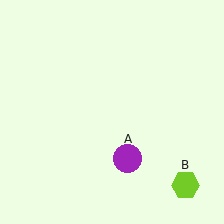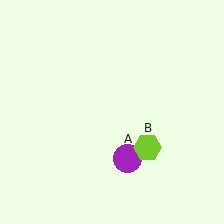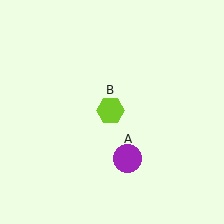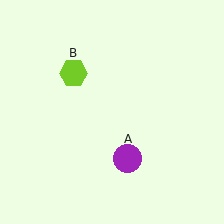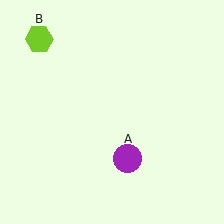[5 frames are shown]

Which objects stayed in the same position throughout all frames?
Purple circle (object A) remained stationary.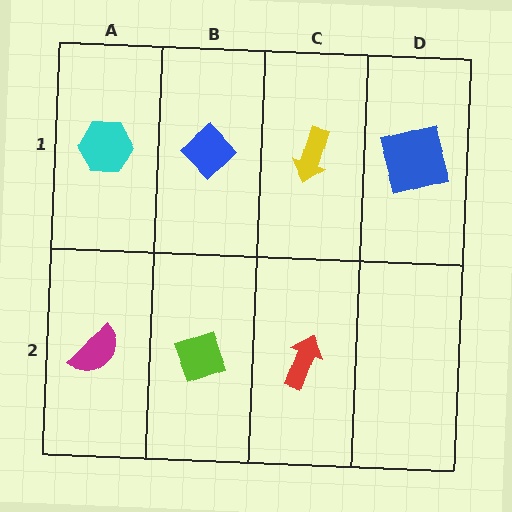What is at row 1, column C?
A yellow arrow.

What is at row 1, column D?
A blue square.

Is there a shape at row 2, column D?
No, that cell is empty.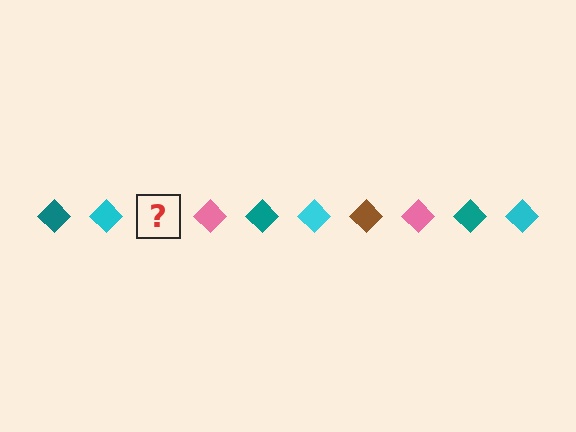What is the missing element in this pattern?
The missing element is a brown diamond.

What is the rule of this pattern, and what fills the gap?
The rule is that the pattern cycles through teal, cyan, brown, pink diamonds. The gap should be filled with a brown diamond.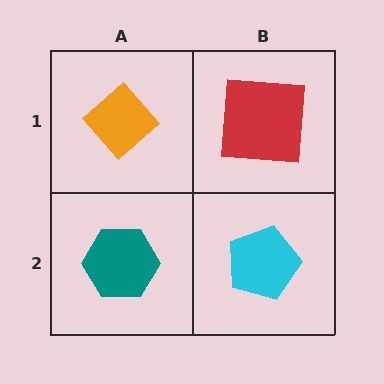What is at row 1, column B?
A red square.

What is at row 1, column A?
An orange diamond.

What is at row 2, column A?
A teal hexagon.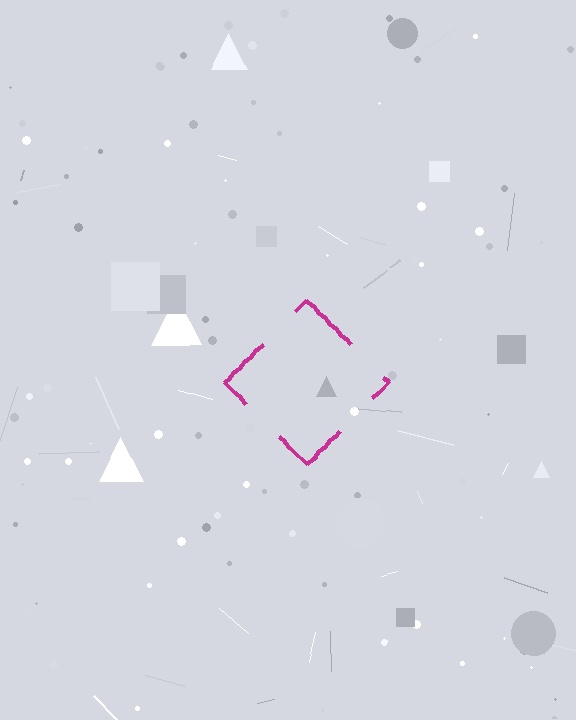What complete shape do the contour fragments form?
The contour fragments form a diamond.